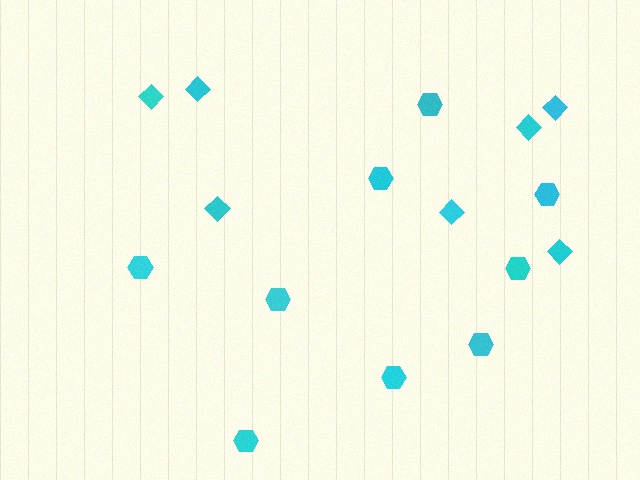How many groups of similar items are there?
There are 2 groups: one group of diamonds (7) and one group of hexagons (9).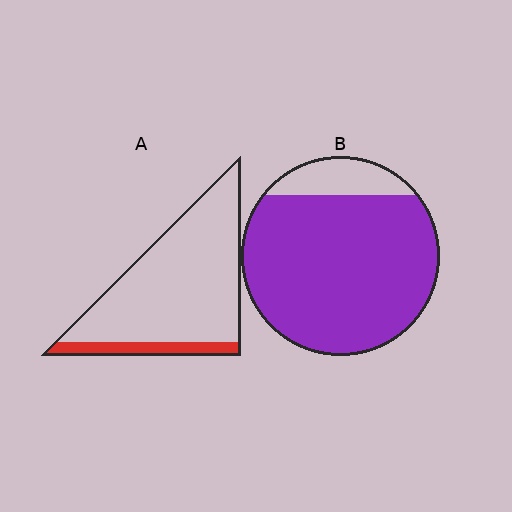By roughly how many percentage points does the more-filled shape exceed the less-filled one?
By roughly 75 percentage points (B over A).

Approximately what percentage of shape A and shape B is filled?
A is approximately 15% and B is approximately 85%.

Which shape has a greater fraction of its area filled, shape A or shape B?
Shape B.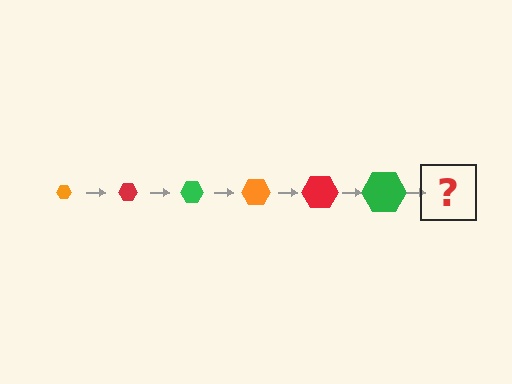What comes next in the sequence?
The next element should be an orange hexagon, larger than the previous one.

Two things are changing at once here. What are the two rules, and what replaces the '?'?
The two rules are that the hexagon grows larger each step and the color cycles through orange, red, and green. The '?' should be an orange hexagon, larger than the previous one.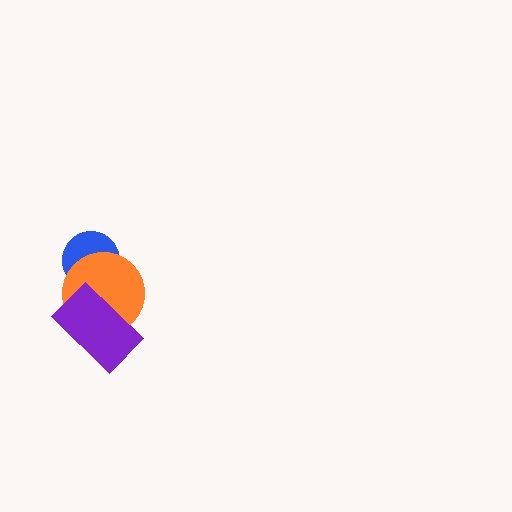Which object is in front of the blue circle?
The orange circle is in front of the blue circle.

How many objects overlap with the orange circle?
2 objects overlap with the orange circle.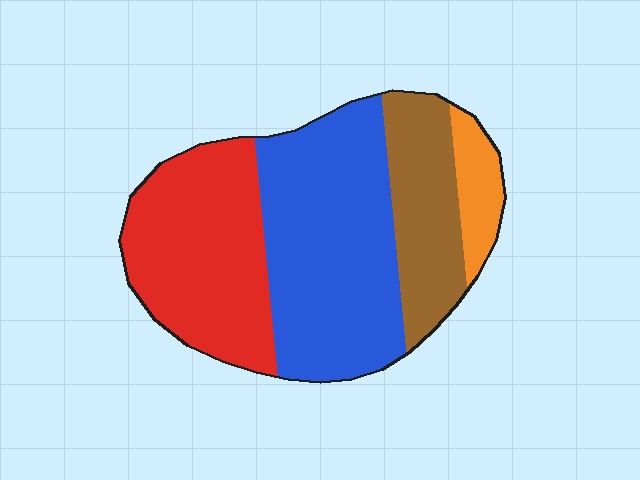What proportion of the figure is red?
Red covers 32% of the figure.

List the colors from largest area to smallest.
From largest to smallest: blue, red, brown, orange.